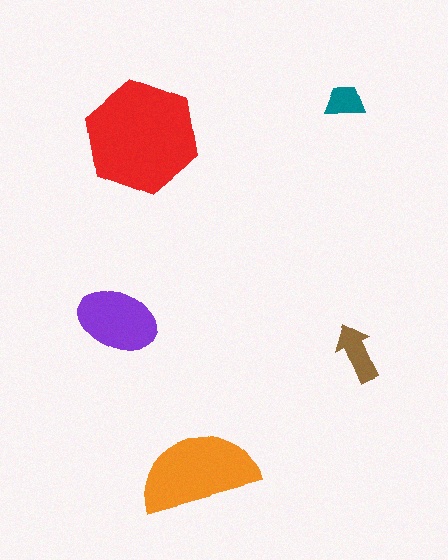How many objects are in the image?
There are 5 objects in the image.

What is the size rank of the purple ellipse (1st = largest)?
3rd.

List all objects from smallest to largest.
The teal trapezoid, the brown arrow, the purple ellipse, the orange semicircle, the red hexagon.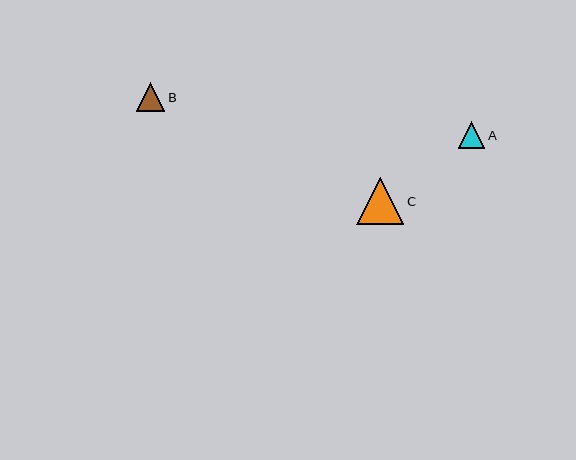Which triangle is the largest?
Triangle C is the largest with a size of approximately 48 pixels.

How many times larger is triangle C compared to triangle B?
Triangle C is approximately 1.7 times the size of triangle B.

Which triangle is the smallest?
Triangle A is the smallest with a size of approximately 27 pixels.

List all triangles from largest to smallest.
From largest to smallest: C, B, A.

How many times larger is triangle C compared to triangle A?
Triangle C is approximately 1.8 times the size of triangle A.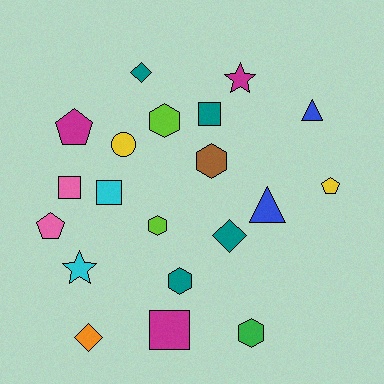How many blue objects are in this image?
There are 2 blue objects.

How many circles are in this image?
There is 1 circle.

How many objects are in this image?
There are 20 objects.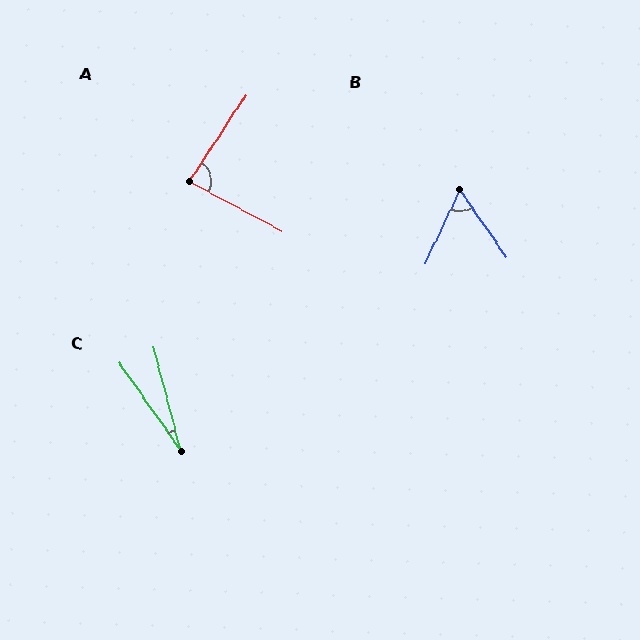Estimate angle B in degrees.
Approximately 60 degrees.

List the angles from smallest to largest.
C (20°), B (60°), A (85°).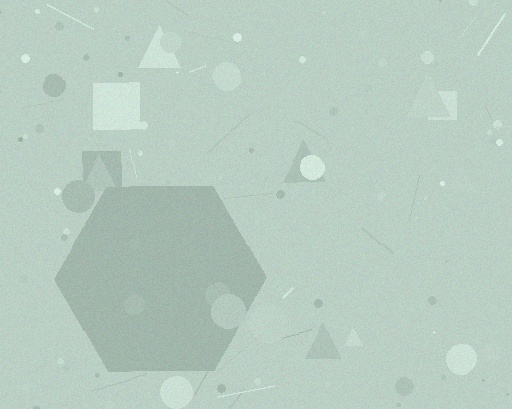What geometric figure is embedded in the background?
A hexagon is embedded in the background.